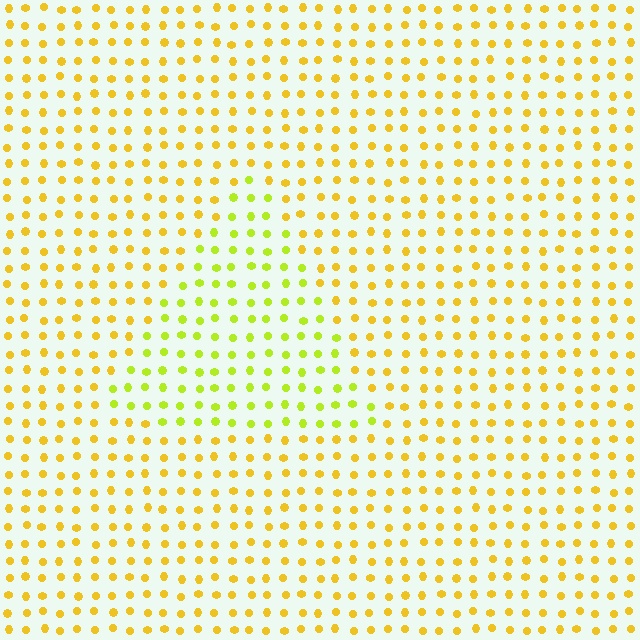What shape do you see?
I see a triangle.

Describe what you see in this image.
The image is filled with small yellow elements in a uniform arrangement. A triangle-shaped region is visible where the elements are tinted to a slightly different hue, forming a subtle color boundary.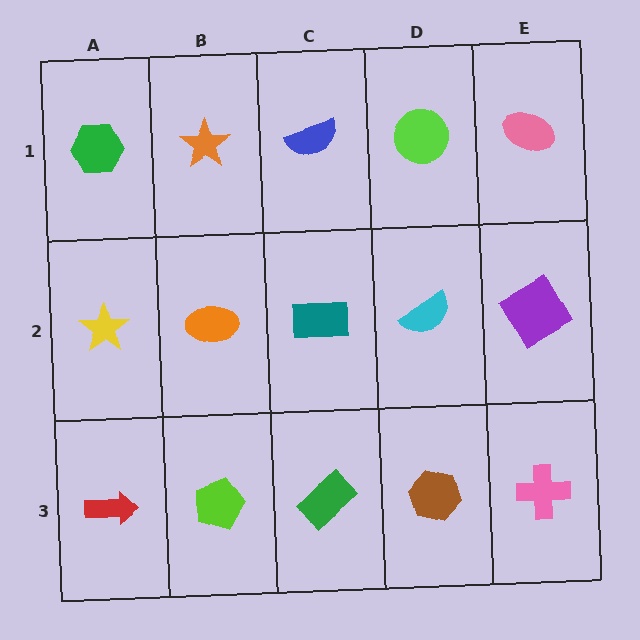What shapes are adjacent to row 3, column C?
A teal rectangle (row 2, column C), a lime pentagon (row 3, column B), a brown hexagon (row 3, column D).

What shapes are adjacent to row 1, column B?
An orange ellipse (row 2, column B), a green hexagon (row 1, column A), a blue semicircle (row 1, column C).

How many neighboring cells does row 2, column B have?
4.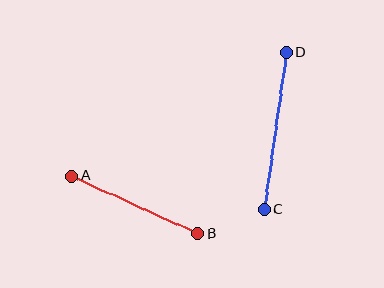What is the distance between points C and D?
The distance is approximately 159 pixels.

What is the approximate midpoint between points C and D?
The midpoint is at approximately (275, 131) pixels.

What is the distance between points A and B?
The distance is approximately 138 pixels.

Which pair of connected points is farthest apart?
Points C and D are farthest apart.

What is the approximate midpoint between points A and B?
The midpoint is at approximately (135, 205) pixels.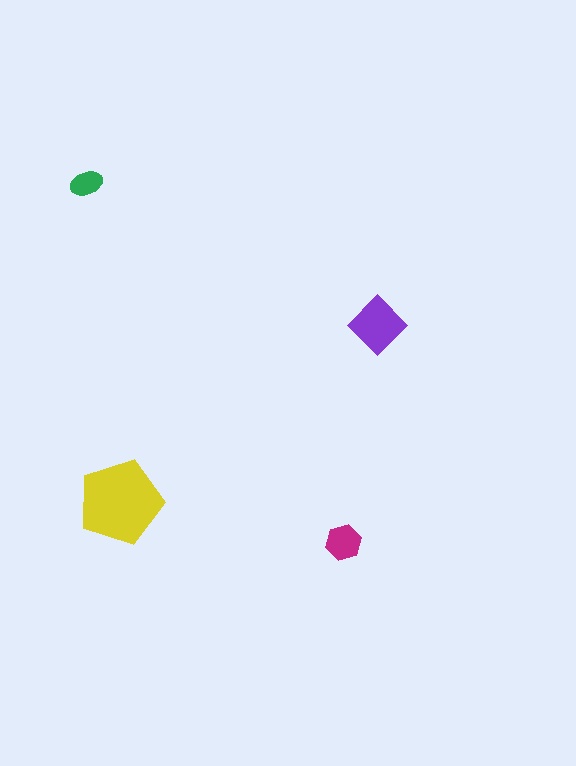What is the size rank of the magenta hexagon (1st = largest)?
3rd.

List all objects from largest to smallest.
The yellow pentagon, the purple diamond, the magenta hexagon, the green ellipse.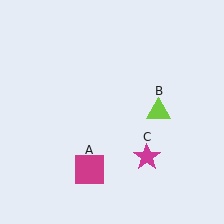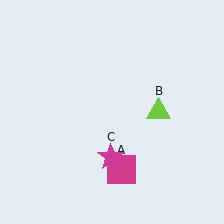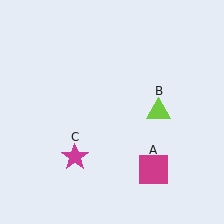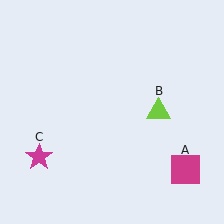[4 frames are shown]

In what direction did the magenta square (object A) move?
The magenta square (object A) moved right.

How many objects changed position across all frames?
2 objects changed position: magenta square (object A), magenta star (object C).